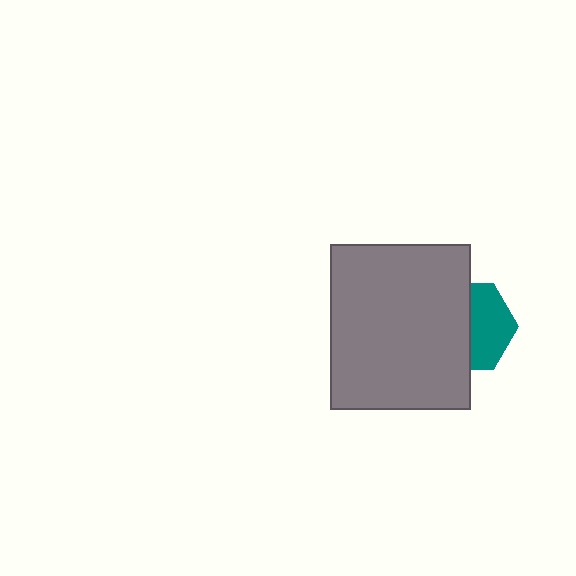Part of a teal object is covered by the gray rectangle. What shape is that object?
It is a hexagon.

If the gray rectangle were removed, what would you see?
You would see the complete teal hexagon.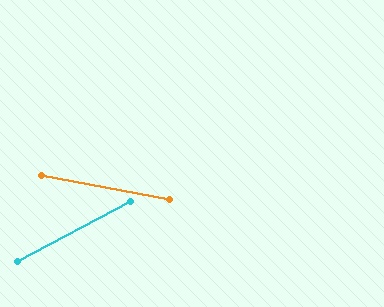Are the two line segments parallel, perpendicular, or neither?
Neither parallel nor perpendicular — they differ by about 38°.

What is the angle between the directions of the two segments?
Approximately 38 degrees.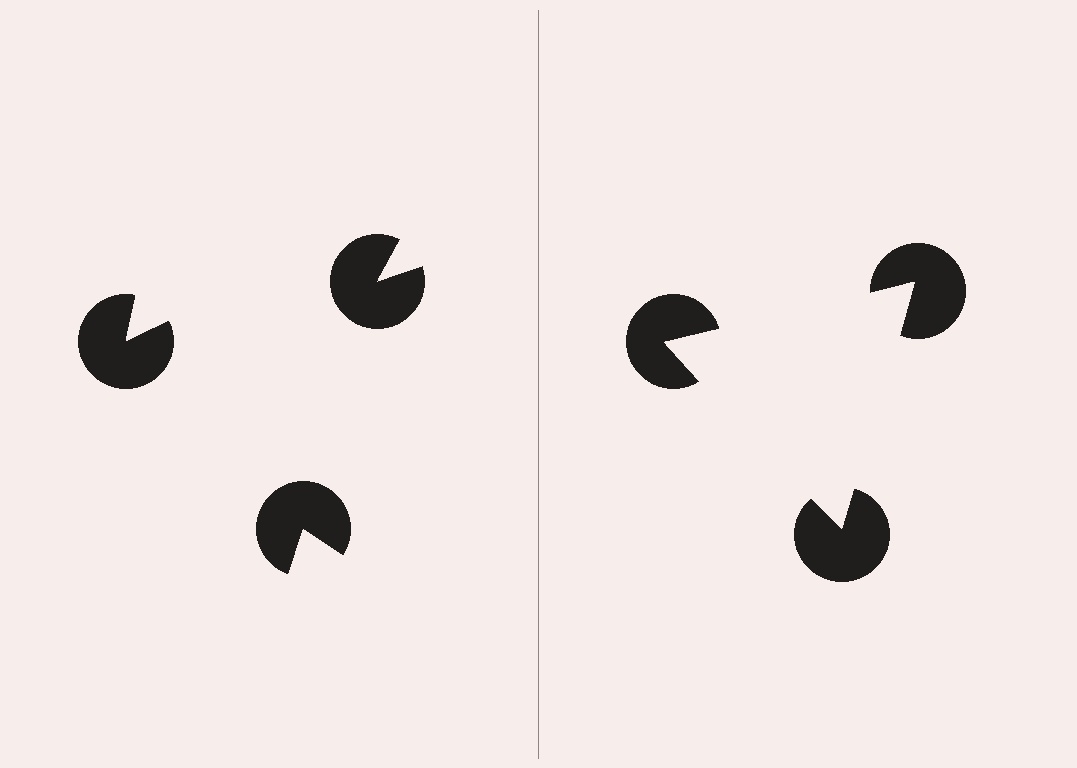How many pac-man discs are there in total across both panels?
6 — 3 on each side.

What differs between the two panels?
The pac-man discs are positioned identically on both sides; only the wedge orientations differ. On the right they align to a triangle; on the left they are misaligned.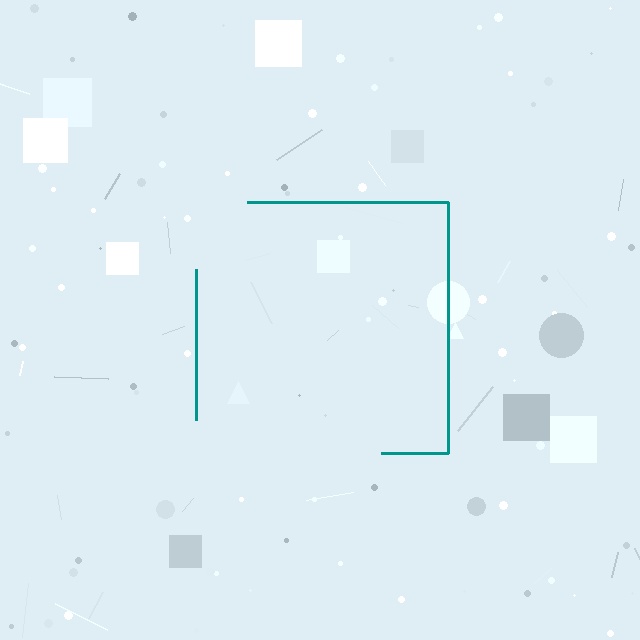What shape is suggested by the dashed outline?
The dashed outline suggests a square.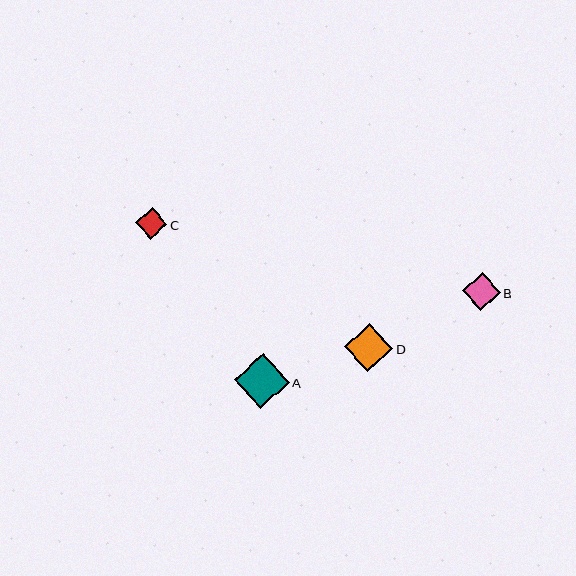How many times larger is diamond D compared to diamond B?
Diamond D is approximately 1.3 times the size of diamond B.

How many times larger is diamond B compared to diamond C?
Diamond B is approximately 1.2 times the size of diamond C.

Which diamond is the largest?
Diamond A is the largest with a size of approximately 55 pixels.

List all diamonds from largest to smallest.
From largest to smallest: A, D, B, C.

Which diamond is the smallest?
Diamond C is the smallest with a size of approximately 32 pixels.